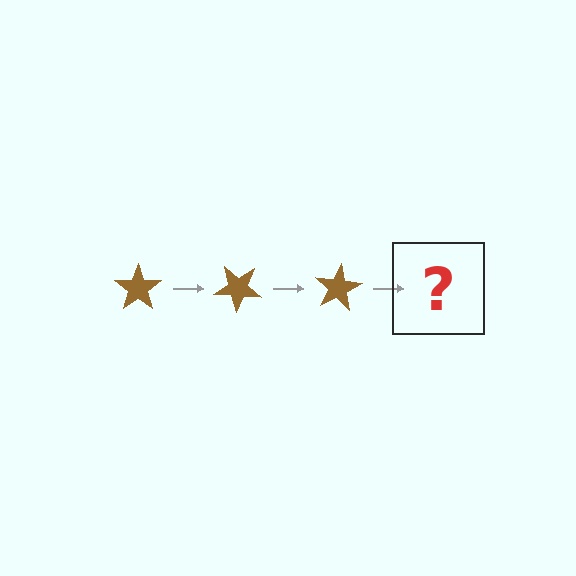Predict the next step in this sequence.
The next step is a brown star rotated 120 degrees.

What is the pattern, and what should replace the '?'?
The pattern is that the star rotates 40 degrees each step. The '?' should be a brown star rotated 120 degrees.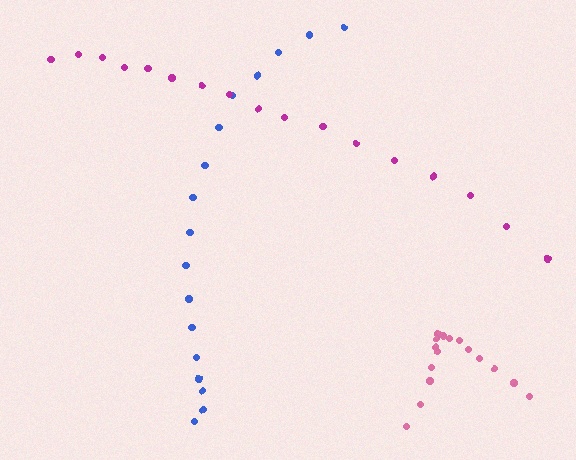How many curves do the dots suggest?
There are 3 distinct paths.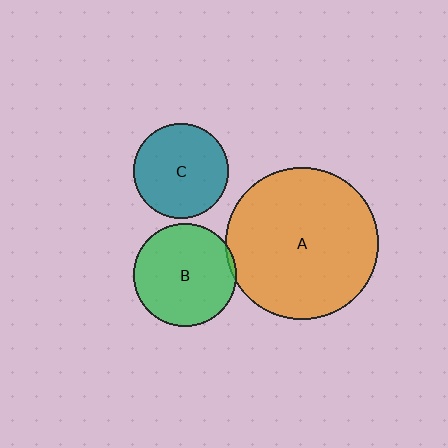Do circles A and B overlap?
Yes.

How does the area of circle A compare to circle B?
Approximately 2.2 times.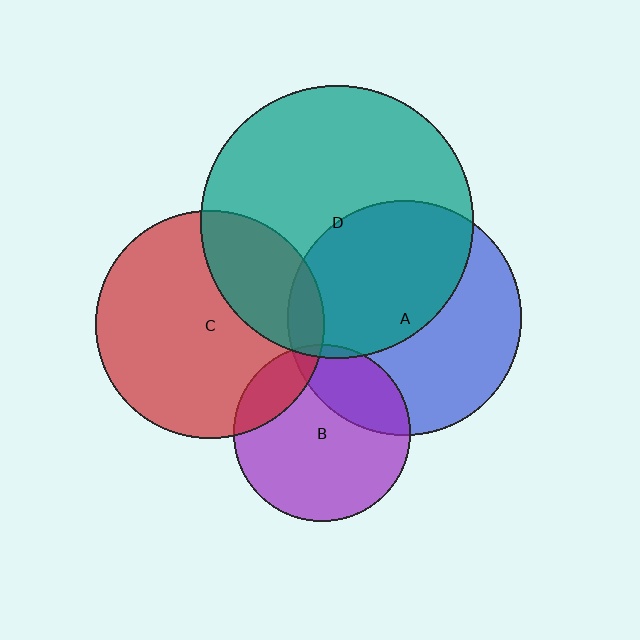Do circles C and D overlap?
Yes.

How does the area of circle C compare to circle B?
Approximately 1.7 times.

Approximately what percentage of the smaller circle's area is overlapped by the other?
Approximately 30%.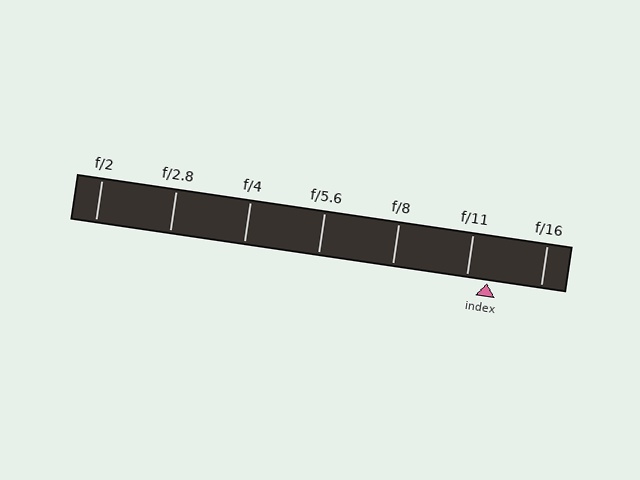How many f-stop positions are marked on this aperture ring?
There are 7 f-stop positions marked.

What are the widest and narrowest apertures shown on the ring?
The widest aperture shown is f/2 and the narrowest is f/16.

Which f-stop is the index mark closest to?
The index mark is closest to f/11.